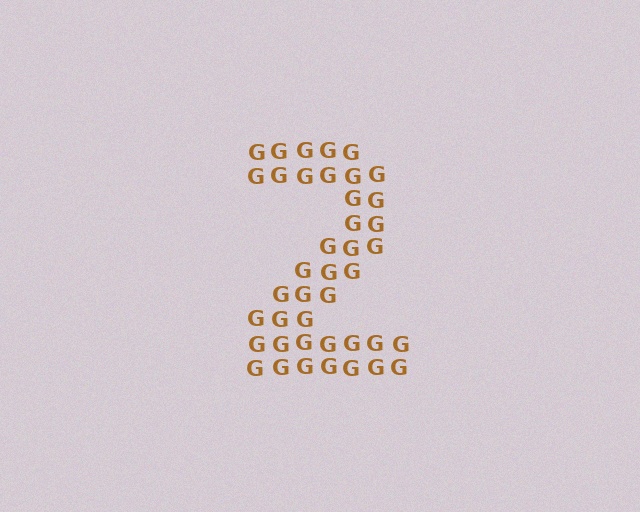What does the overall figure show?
The overall figure shows the digit 2.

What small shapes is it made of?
It is made of small letter G's.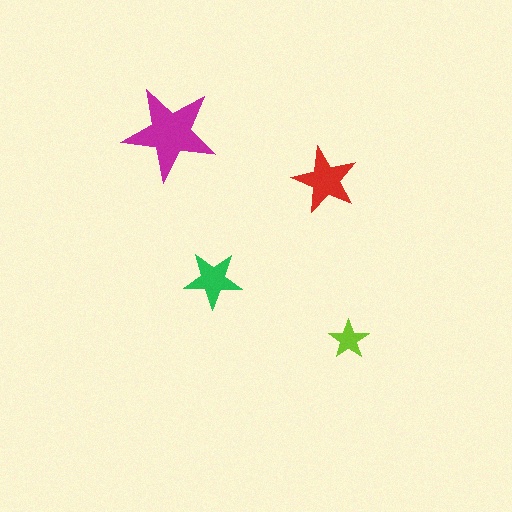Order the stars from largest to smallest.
the magenta one, the red one, the green one, the lime one.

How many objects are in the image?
There are 4 objects in the image.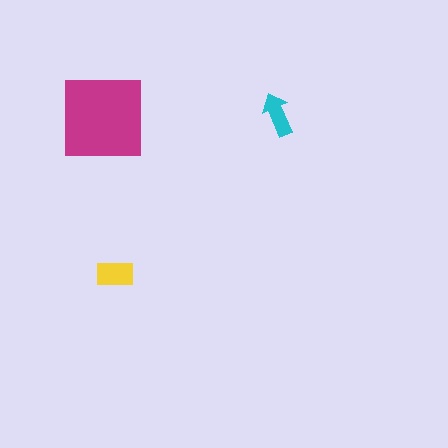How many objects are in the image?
There are 3 objects in the image.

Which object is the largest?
The magenta square.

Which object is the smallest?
The cyan arrow.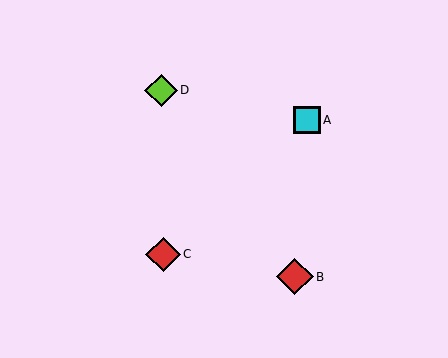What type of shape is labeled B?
Shape B is a red diamond.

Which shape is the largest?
The red diamond (labeled B) is the largest.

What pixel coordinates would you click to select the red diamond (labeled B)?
Click at (295, 277) to select the red diamond B.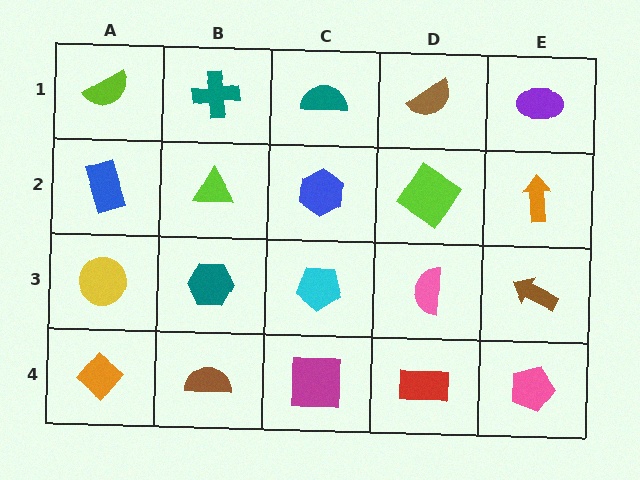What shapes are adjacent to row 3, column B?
A lime triangle (row 2, column B), a brown semicircle (row 4, column B), a yellow circle (row 3, column A), a cyan pentagon (row 3, column C).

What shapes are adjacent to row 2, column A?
A lime semicircle (row 1, column A), a yellow circle (row 3, column A), a lime triangle (row 2, column B).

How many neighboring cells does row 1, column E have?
2.